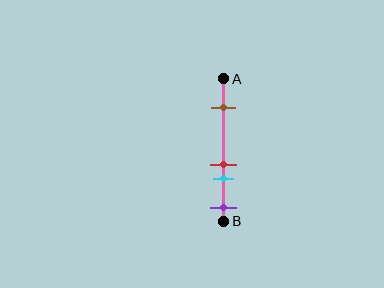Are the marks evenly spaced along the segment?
No, the marks are not evenly spaced.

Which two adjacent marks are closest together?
The red and cyan marks are the closest adjacent pair.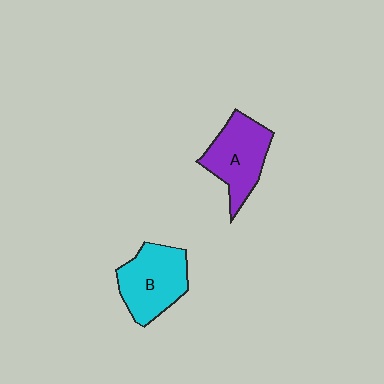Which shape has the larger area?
Shape B (cyan).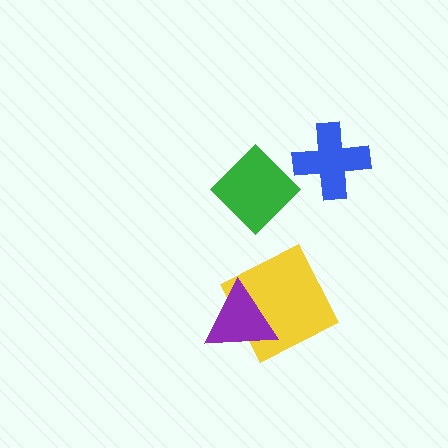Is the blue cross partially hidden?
No, no other shape covers it.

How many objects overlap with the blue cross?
0 objects overlap with the blue cross.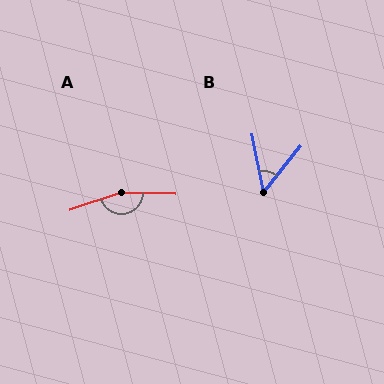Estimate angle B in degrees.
Approximately 50 degrees.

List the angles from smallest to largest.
B (50°), A (160°).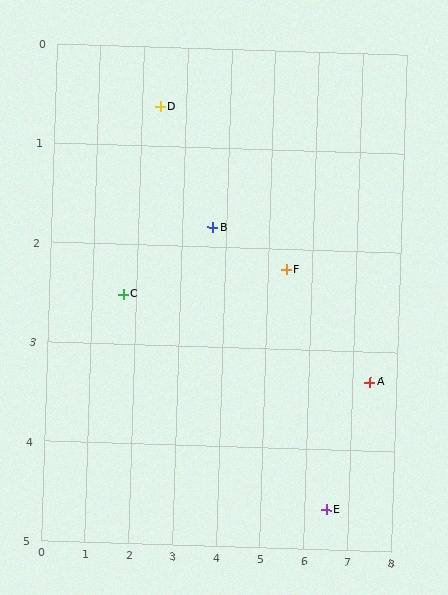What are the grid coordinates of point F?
Point F is at approximately (5.4, 2.2).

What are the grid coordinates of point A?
Point A is at approximately (7.4, 3.3).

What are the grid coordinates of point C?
Point C is at approximately (1.7, 2.5).